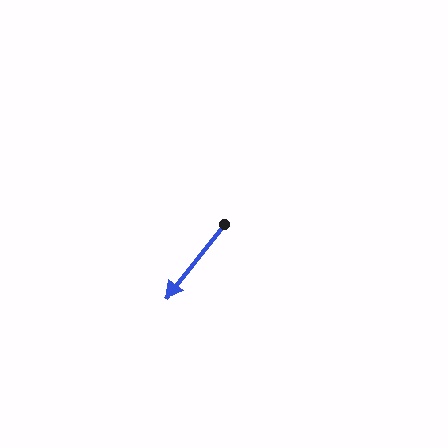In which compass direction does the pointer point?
Southwest.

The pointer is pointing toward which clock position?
Roughly 7 o'clock.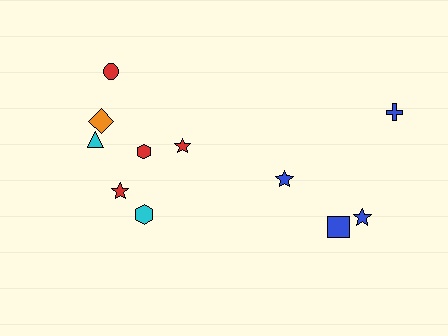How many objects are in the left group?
There are 7 objects.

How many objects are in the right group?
There are 4 objects.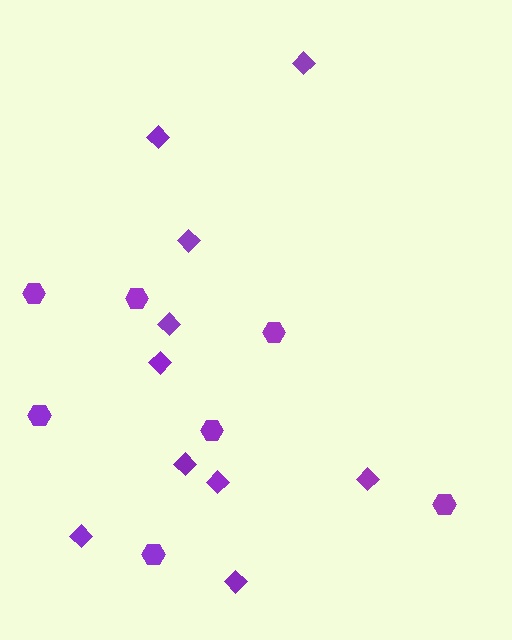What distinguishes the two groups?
There are 2 groups: one group of hexagons (7) and one group of diamonds (10).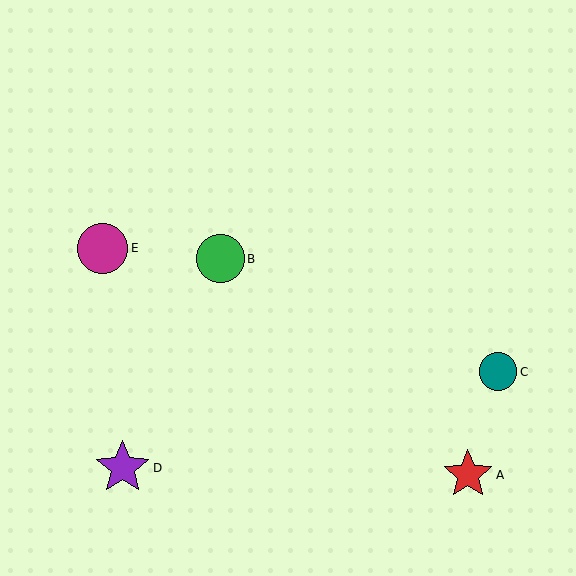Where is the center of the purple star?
The center of the purple star is at (123, 468).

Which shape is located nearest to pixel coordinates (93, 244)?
The magenta circle (labeled E) at (102, 248) is nearest to that location.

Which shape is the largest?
The purple star (labeled D) is the largest.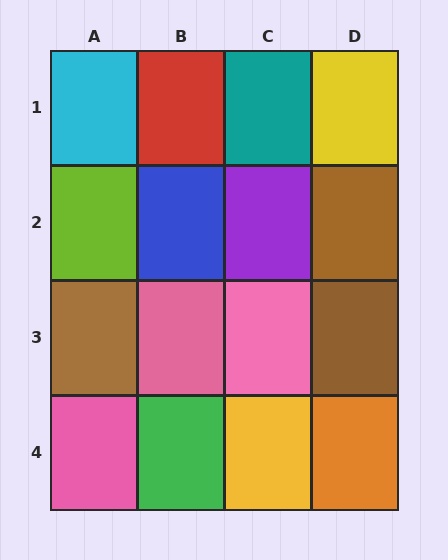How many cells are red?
1 cell is red.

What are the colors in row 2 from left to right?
Lime, blue, purple, brown.